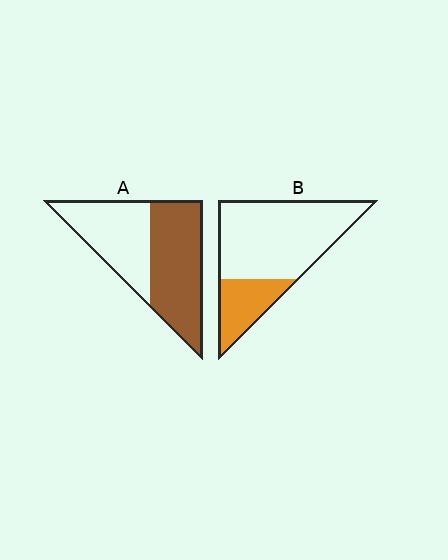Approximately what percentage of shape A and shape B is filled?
A is approximately 55% and B is approximately 25%.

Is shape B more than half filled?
No.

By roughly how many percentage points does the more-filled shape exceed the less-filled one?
By roughly 30 percentage points (A over B).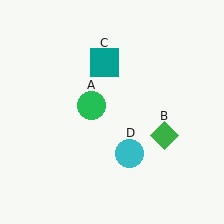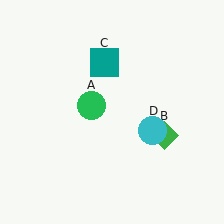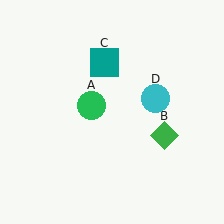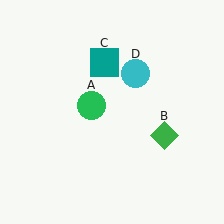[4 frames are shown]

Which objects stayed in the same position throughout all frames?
Green circle (object A) and green diamond (object B) and teal square (object C) remained stationary.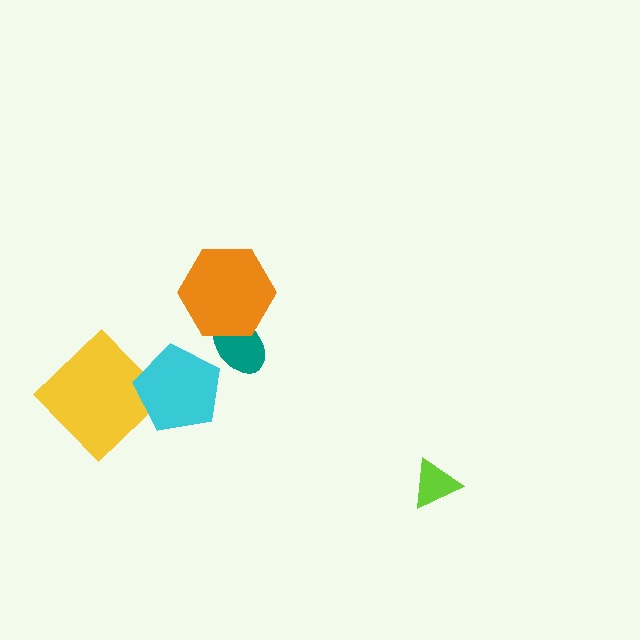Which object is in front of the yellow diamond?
The cyan pentagon is in front of the yellow diamond.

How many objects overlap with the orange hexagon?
1 object overlaps with the orange hexagon.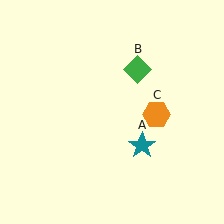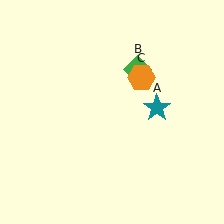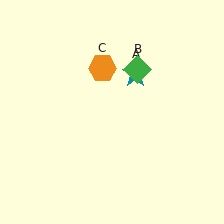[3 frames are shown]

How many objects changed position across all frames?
2 objects changed position: teal star (object A), orange hexagon (object C).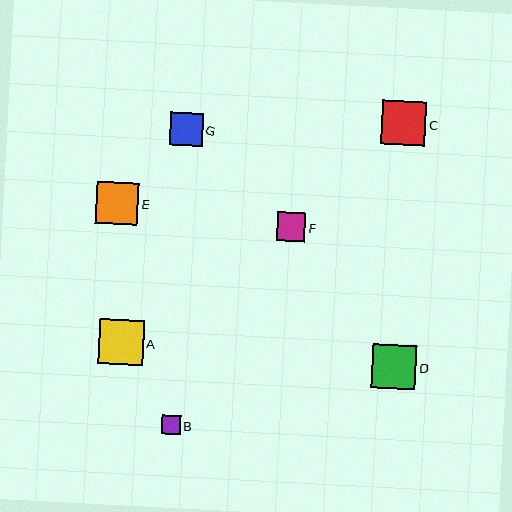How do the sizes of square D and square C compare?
Square D and square C are approximately the same size.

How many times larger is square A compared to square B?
Square A is approximately 2.4 times the size of square B.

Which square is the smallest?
Square B is the smallest with a size of approximately 19 pixels.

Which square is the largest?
Square A is the largest with a size of approximately 45 pixels.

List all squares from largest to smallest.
From largest to smallest: A, D, C, E, G, F, B.